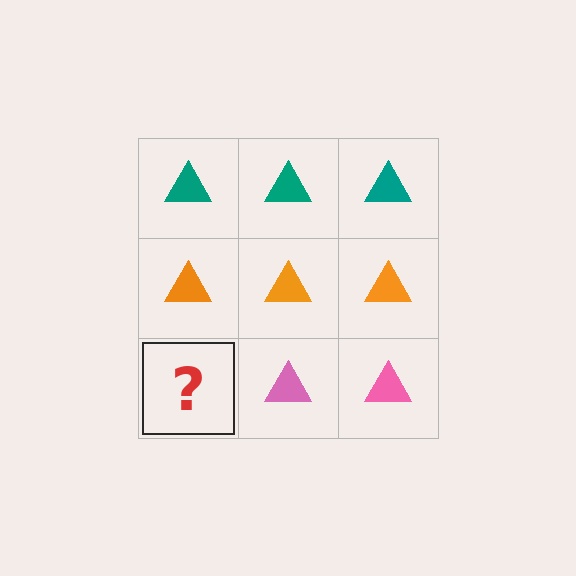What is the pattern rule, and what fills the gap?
The rule is that each row has a consistent color. The gap should be filled with a pink triangle.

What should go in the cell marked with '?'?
The missing cell should contain a pink triangle.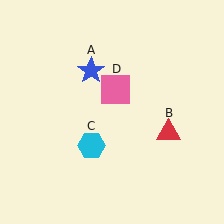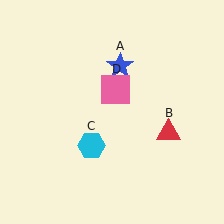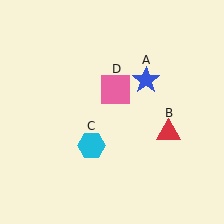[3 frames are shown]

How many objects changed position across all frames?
1 object changed position: blue star (object A).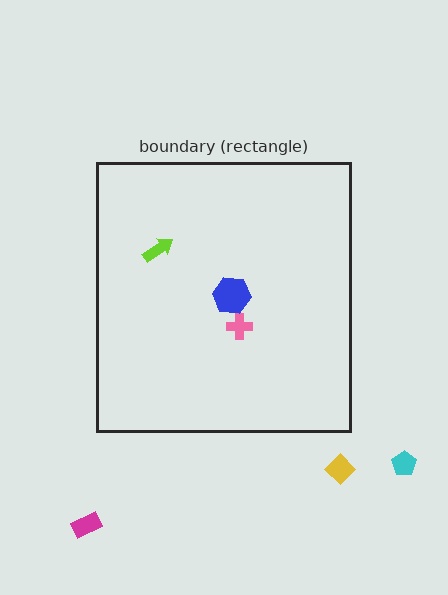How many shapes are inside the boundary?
3 inside, 3 outside.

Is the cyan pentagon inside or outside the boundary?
Outside.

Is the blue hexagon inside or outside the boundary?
Inside.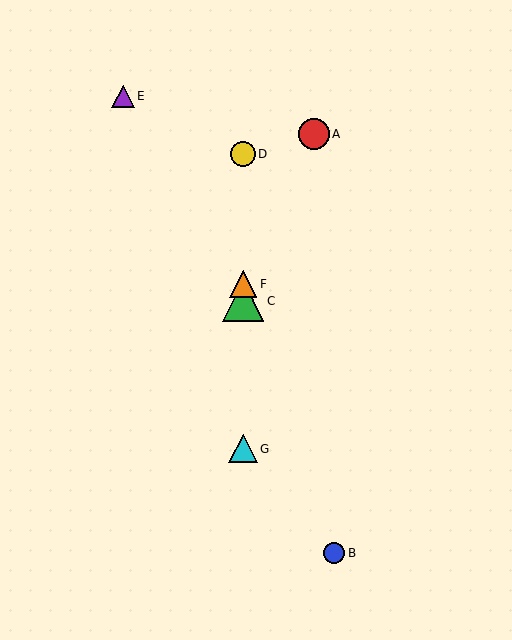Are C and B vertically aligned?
No, C is at x≈243 and B is at x≈334.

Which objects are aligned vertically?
Objects C, D, F, G are aligned vertically.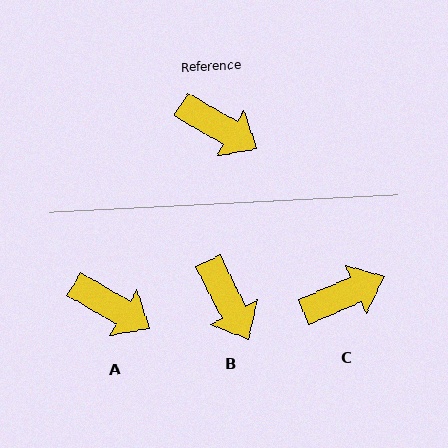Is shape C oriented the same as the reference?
No, it is off by about 54 degrees.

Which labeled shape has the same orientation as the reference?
A.